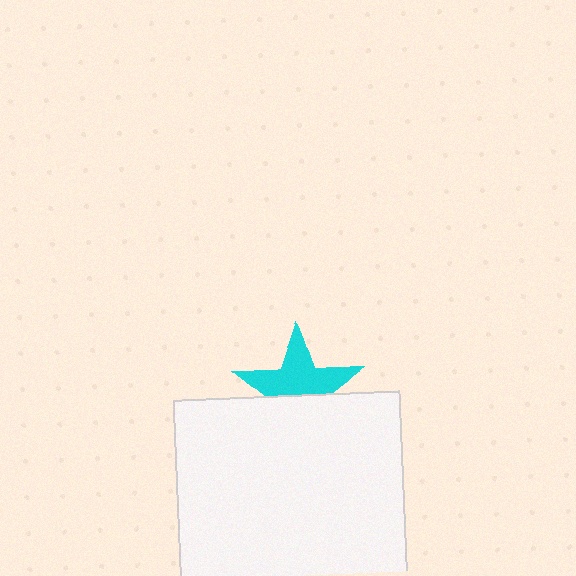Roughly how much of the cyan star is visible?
About half of it is visible (roughly 59%).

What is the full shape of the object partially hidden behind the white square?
The partially hidden object is a cyan star.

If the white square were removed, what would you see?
You would see the complete cyan star.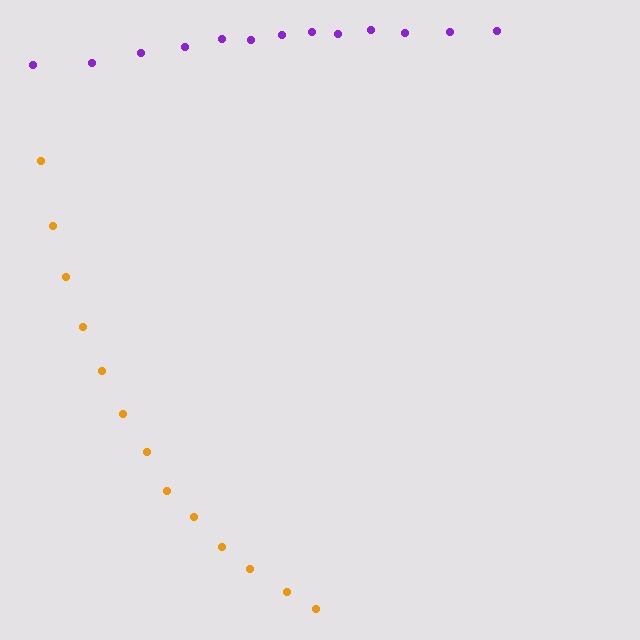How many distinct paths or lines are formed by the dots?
There are 2 distinct paths.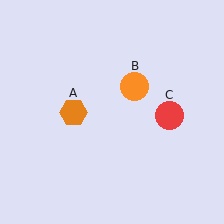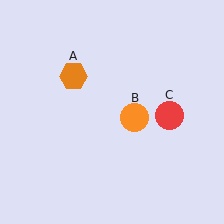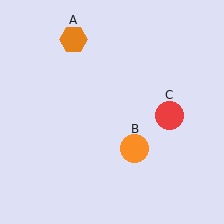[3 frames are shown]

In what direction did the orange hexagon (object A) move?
The orange hexagon (object A) moved up.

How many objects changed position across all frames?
2 objects changed position: orange hexagon (object A), orange circle (object B).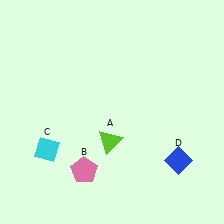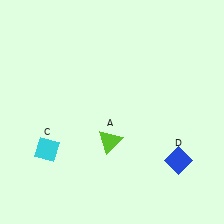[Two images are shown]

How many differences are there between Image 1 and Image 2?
There is 1 difference between the two images.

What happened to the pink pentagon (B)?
The pink pentagon (B) was removed in Image 2. It was in the bottom-left area of Image 1.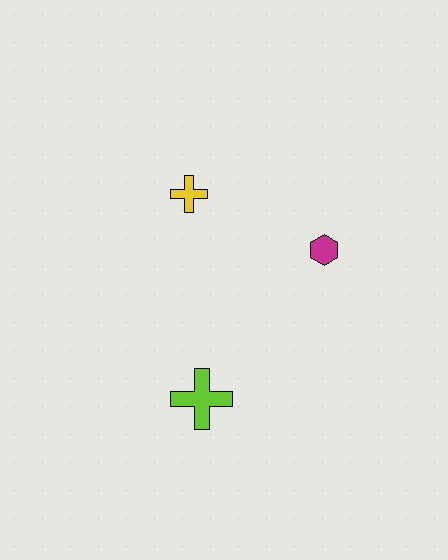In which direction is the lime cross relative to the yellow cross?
The lime cross is below the yellow cross.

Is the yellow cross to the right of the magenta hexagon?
No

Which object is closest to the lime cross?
The magenta hexagon is closest to the lime cross.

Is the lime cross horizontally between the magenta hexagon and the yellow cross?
Yes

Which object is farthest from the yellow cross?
The lime cross is farthest from the yellow cross.